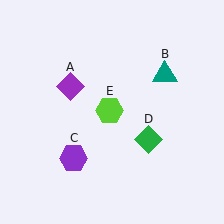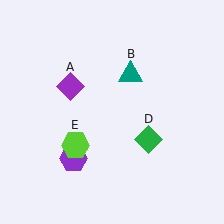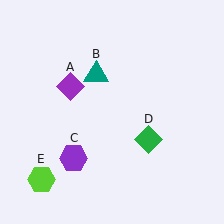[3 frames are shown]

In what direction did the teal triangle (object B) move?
The teal triangle (object B) moved left.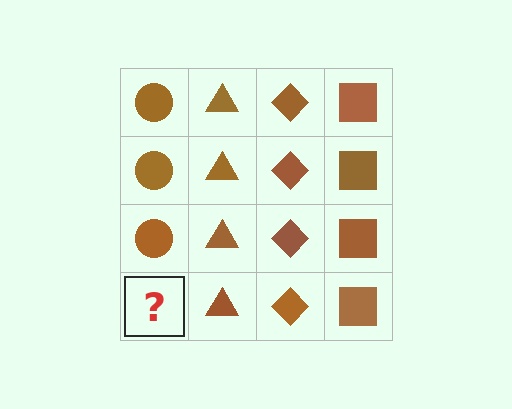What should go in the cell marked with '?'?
The missing cell should contain a brown circle.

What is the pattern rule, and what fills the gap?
The rule is that each column has a consistent shape. The gap should be filled with a brown circle.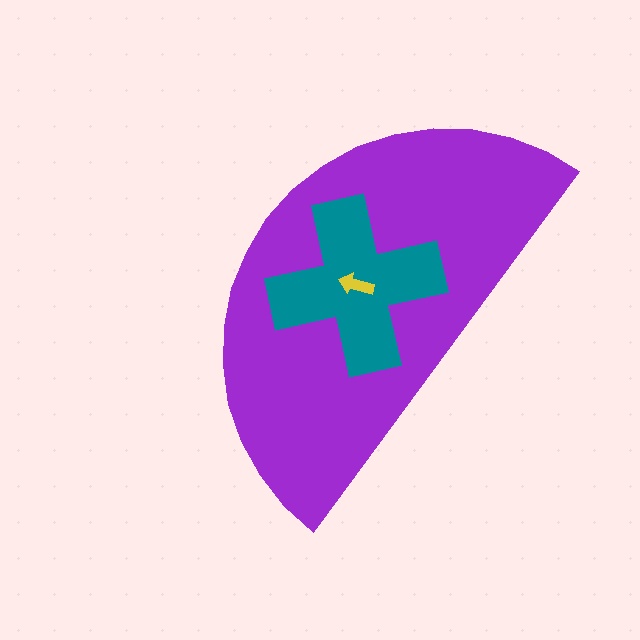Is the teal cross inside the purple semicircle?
Yes.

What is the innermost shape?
The yellow arrow.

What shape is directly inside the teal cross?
The yellow arrow.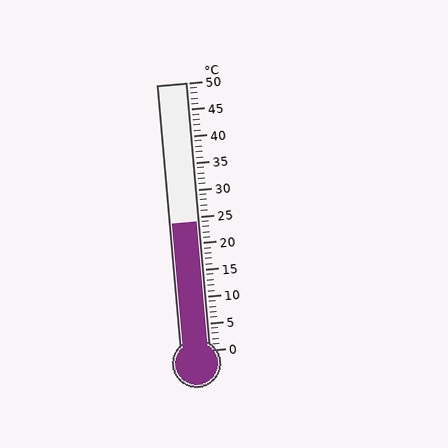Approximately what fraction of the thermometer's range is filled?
The thermometer is filled to approximately 50% of its range.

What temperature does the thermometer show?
The thermometer shows approximately 24°C.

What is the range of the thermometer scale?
The thermometer scale ranges from 0°C to 50°C.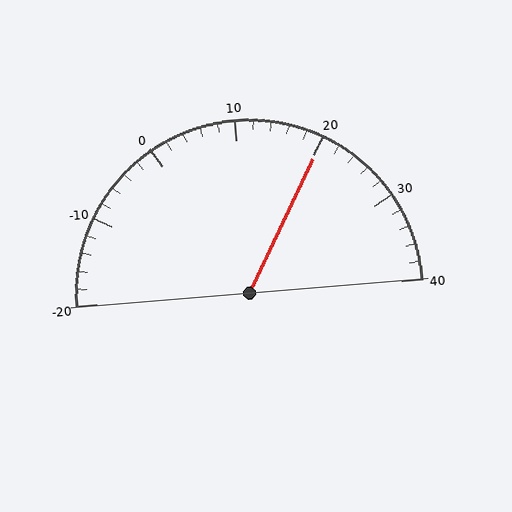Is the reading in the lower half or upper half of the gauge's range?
The reading is in the upper half of the range (-20 to 40).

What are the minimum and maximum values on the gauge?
The gauge ranges from -20 to 40.